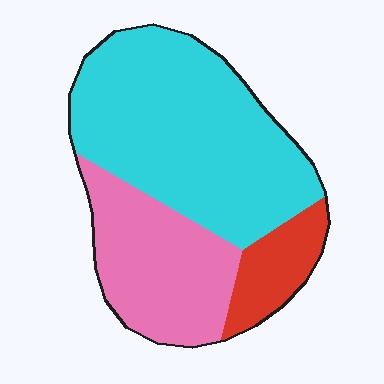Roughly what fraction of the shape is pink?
Pink covers around 30% of the shape.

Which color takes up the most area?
Cyan, at roughly 55%.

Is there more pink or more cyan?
Cyan.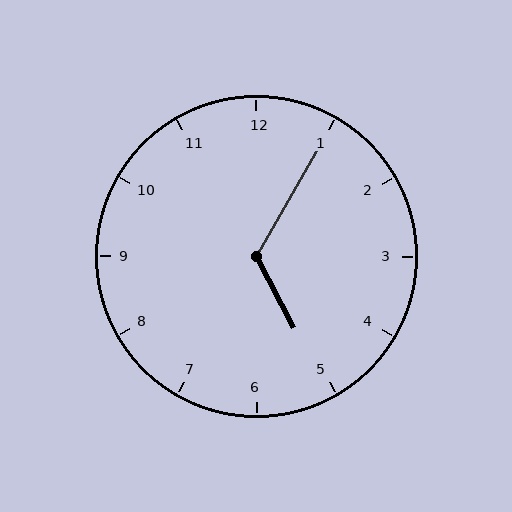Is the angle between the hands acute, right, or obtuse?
It is obtuse.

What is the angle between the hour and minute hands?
Approximately 122 degrees.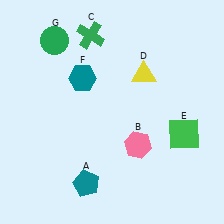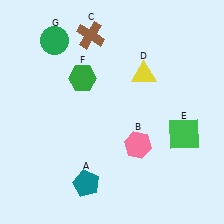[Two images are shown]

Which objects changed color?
C changed from green to brown. F changed from teal to green.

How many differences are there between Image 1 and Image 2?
There are 2 differences between the two images.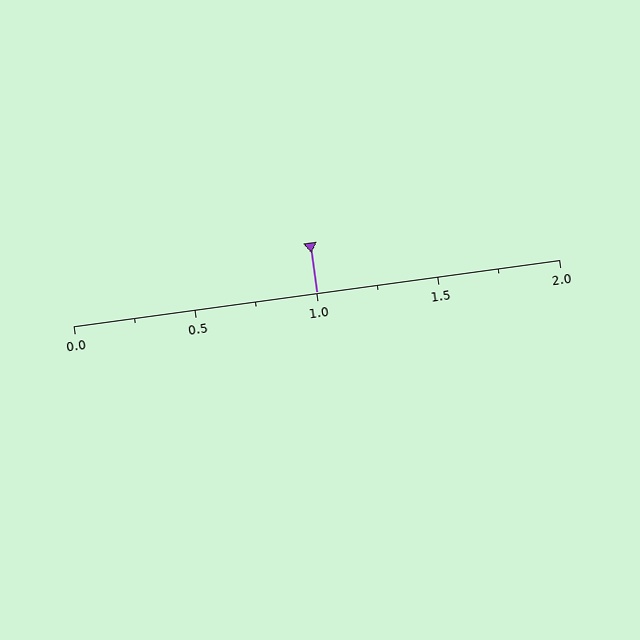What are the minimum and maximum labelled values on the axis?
The axis runs from 0.0 to 2.0.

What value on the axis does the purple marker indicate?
The marker indicates approximately 1.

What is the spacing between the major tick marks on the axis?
The major ticks are spaced 0.5 apart.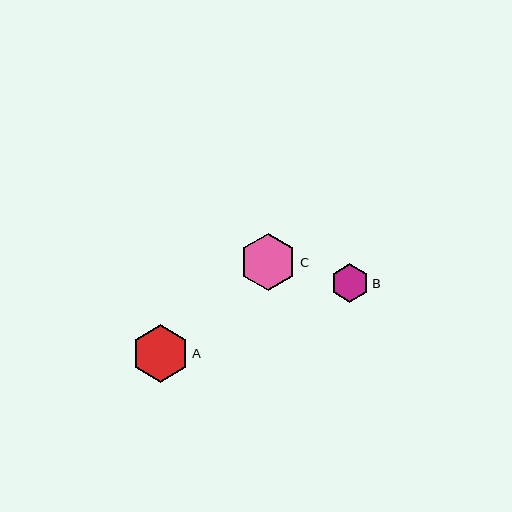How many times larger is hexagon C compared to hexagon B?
Hexagon C is approximately 1.5 times the size of hexagon B.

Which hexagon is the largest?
Hexagon A is the largest with a size of approximately 57 pixels.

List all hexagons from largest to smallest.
From largest to smallest: A, C, B.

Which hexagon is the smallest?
Hexagon B is the smallest with a size of approximately 39 pixels.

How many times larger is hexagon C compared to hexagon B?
Hexagon C is approximately 1.5 times the size of hexagon B.